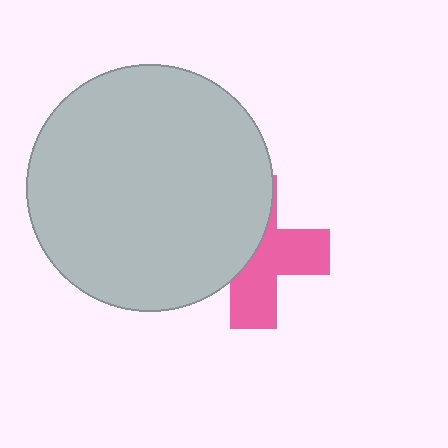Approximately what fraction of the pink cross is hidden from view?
Roughly 48% of the pink cross is hidden behind the light gray circle.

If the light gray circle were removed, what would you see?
You would see the complete pink cross.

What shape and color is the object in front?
The object in front is a light gray circle.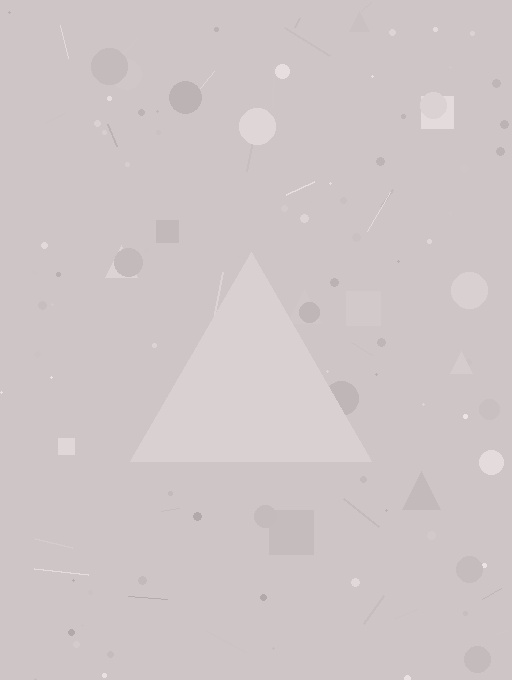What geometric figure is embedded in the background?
A triangle is embedded in the background.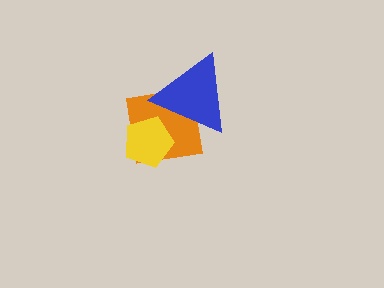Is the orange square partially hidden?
Yes, it is partially covered by another shape.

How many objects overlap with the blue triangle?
2 objects overlap with the blue triangle.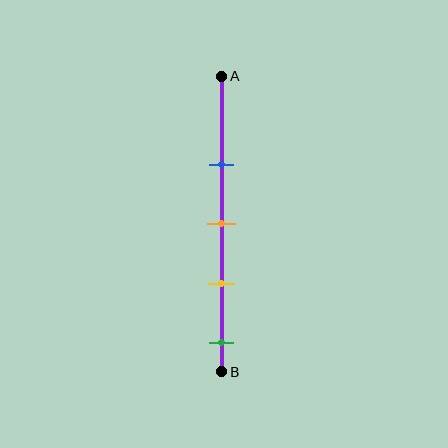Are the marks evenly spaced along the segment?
Yes, the marks are approximately evenly spaced.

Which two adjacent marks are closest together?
The orange and yellow marks are the closest adjacent pair.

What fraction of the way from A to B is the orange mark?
The orange mark is approximately 50% (0.5) of the way from A to B.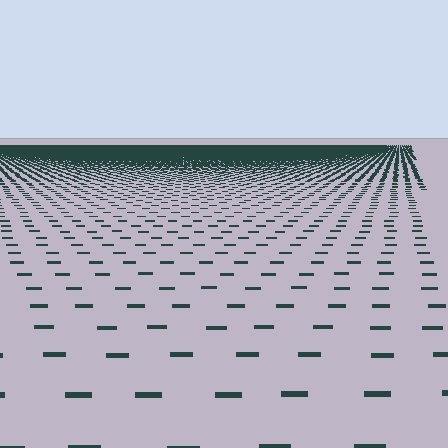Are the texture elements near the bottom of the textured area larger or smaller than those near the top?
Larger. Near the bottom, elements are closer to the viewer and appear at a bigger on-screen size.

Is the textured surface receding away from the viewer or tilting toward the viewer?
The surface is receding away from the viewer. Texture elements get smaller and denser toward the top.